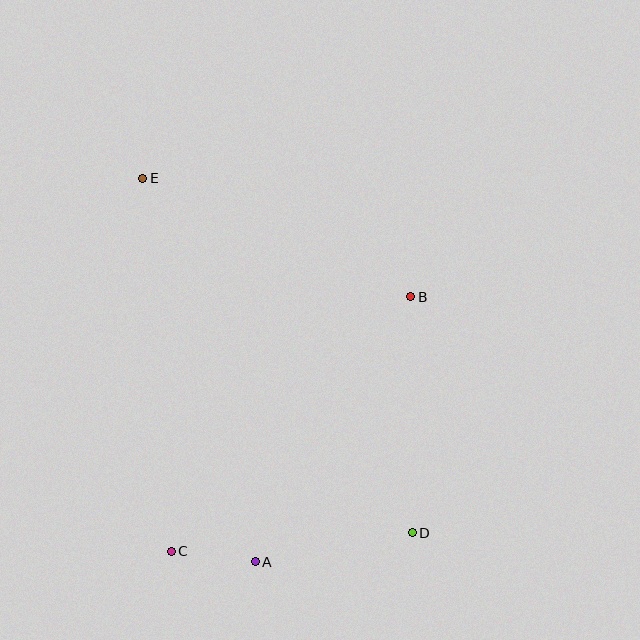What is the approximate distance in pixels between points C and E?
The distance between C and E is approximately 374 pixels.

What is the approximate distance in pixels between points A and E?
The distance between A and E is approximately 400 pixels.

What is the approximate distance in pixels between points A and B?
The distance between A and B is approximately 307 pixels.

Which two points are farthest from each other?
Points D and E are farthest from each other.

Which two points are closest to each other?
Points A and C are closest to each other.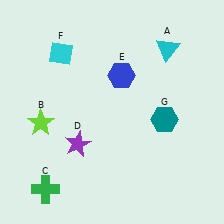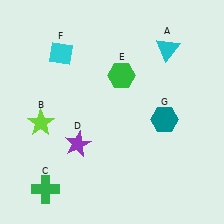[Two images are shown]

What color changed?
The hexagon (E) changed from blue in Image 1 to green in Image 2.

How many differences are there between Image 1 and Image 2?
There is 1 difference between the two images.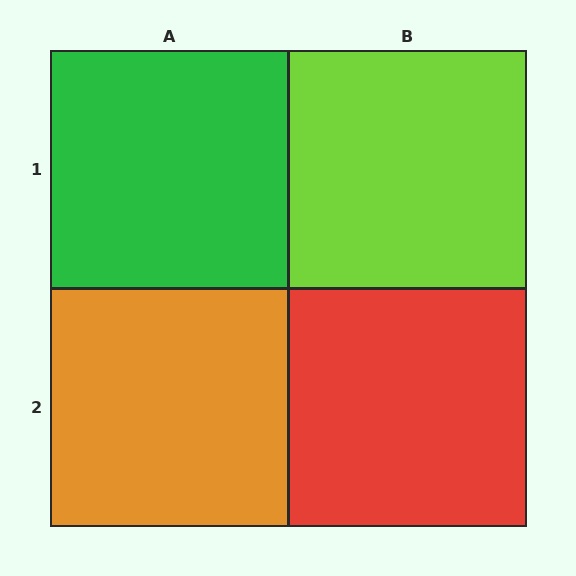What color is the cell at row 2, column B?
Red.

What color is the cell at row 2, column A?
Orange.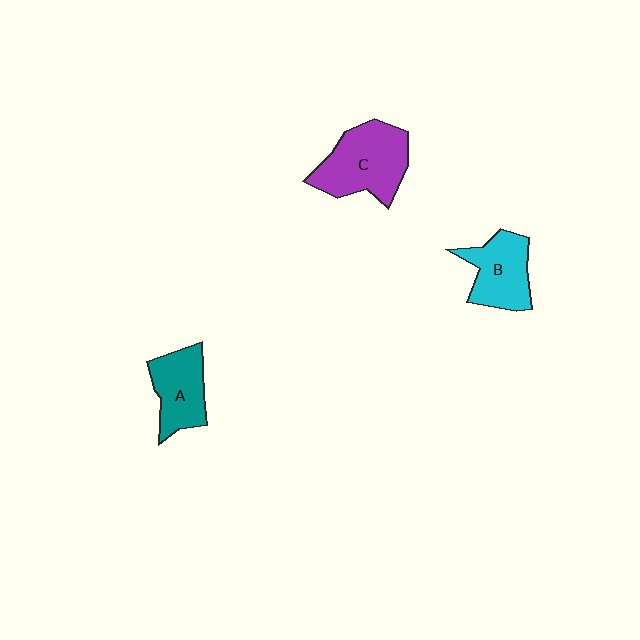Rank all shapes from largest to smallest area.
From largest to smallest: C (purple), B (cyan), A (teal).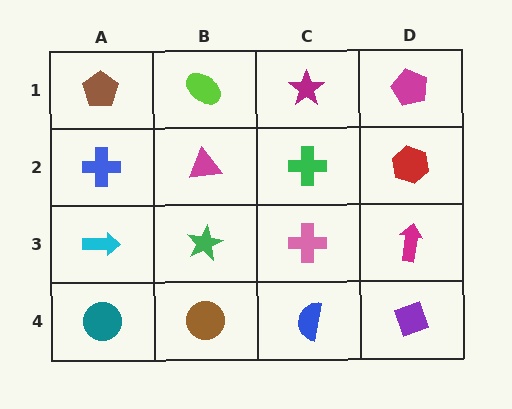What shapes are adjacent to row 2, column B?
A lime ellipse (row 1, column B), a green star (row 3, column B), a blue cross (row 2, column A), a green cross (row 2, column C).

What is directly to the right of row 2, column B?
A green cross.